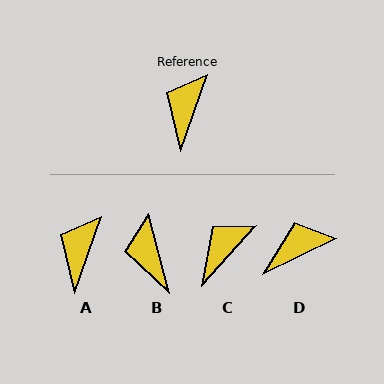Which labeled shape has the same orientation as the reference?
A.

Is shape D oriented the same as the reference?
No, it is off by about 44 degrees.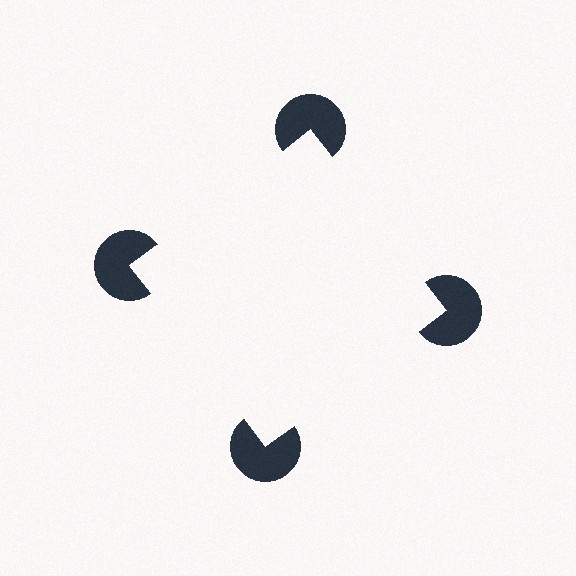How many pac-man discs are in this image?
There are 4 — one at each vertex of the illusory square.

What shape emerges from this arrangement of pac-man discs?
An illusory square — its edges are inferred from the aligned wedge cuts in the pac-man discs, not physically drawn.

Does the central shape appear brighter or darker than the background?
It typically appears slightly brighter than the background, even though no actual brightness change is drawn.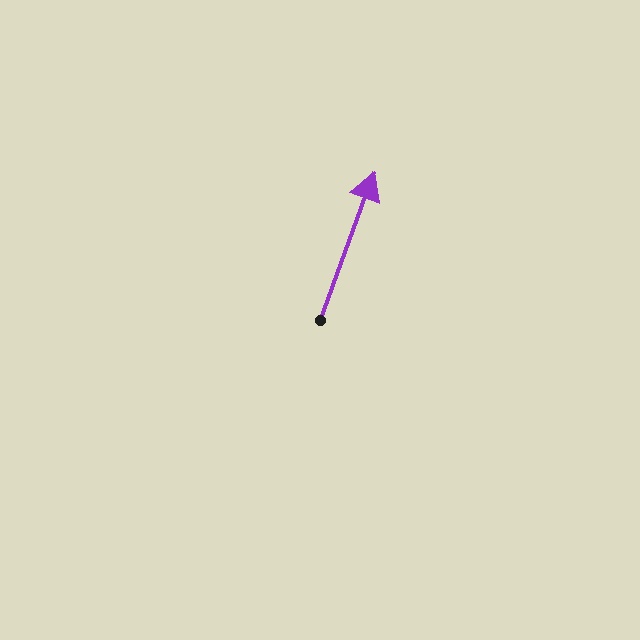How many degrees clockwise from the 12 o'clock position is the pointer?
Approximately 20 degrees.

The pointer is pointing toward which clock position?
Roughly 1 o'clock.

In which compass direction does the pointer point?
North.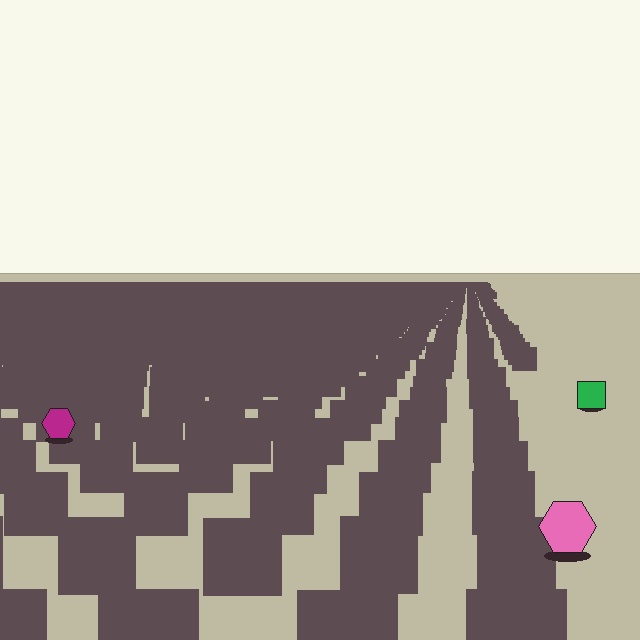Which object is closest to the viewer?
The pink hexagon is closest. The texture marks near it are larger and more spread out.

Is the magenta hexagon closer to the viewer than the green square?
Yes. The magenta hexagon is closer — you can tell from the texture gradient: the ground texture is coarser near it.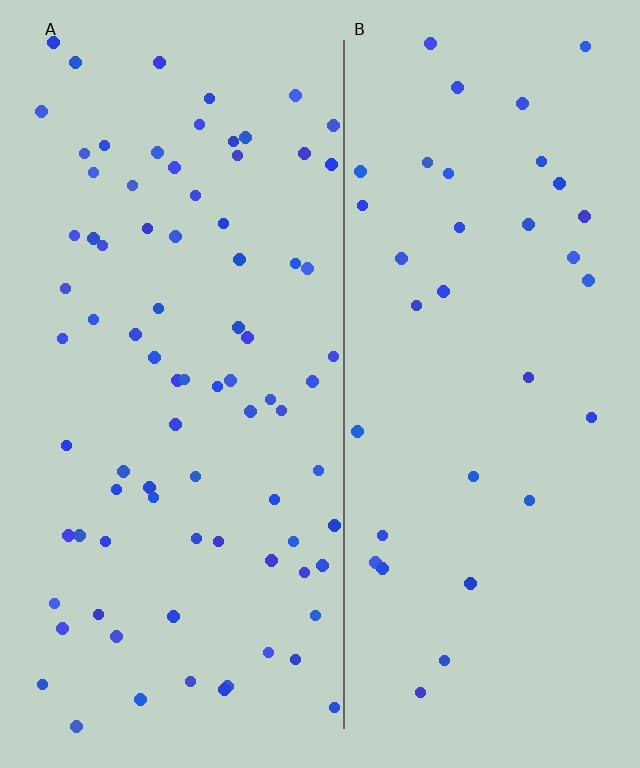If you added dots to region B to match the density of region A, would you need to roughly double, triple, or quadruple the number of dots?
Approximately double.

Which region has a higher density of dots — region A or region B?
A (the left).